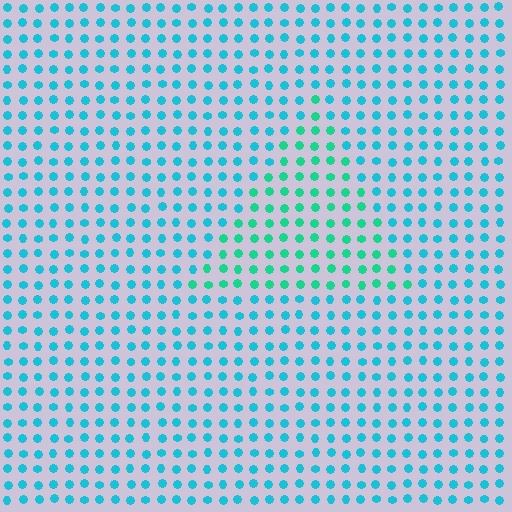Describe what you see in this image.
The image is filled with small cyan elements in a uniform arrangement. A triangle-shaped region is visible where the elements are tinted to a slightly different hue, forming a subtle color boundary.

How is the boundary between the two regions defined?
The boundary is defined purely by a slight shift in hue (about 30 degrees). Spacing, size, and orientation are identical on both sides.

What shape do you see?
I see a triangle.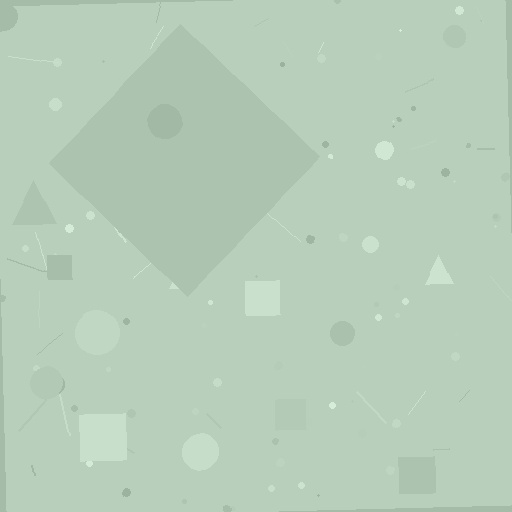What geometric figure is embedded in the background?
A diamond is embedded in the background.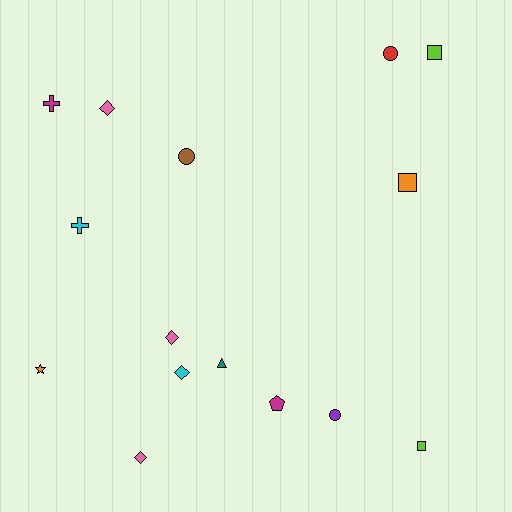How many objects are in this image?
There are 15 objects.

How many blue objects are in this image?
There are no blue objects.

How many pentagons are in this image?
There is 1 pentagon.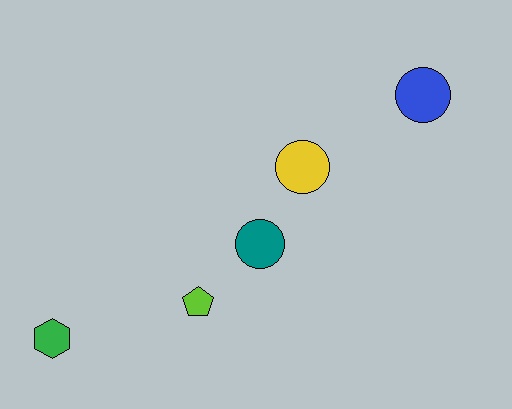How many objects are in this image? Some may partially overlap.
There are 5 objects.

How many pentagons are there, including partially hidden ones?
There is 1 pentagon.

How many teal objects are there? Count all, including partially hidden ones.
There is 1 teal object.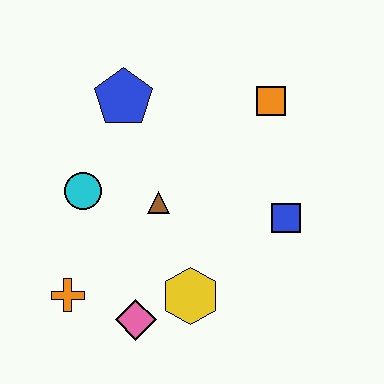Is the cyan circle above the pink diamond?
Yes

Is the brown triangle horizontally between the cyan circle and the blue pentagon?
No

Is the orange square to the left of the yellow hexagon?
No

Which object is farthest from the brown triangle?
The orange square is farthest from the brown triangle.